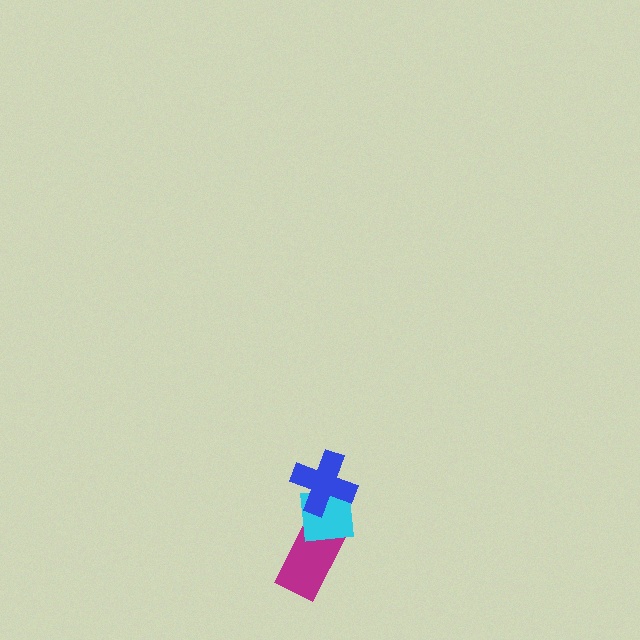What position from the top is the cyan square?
The cyan square is 2nd from the top.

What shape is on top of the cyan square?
The blue cross is on top of the cyan square.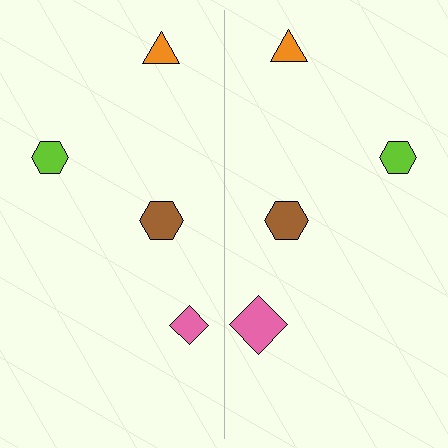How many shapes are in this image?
There are 8 shapes in this image.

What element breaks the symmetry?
The pink diamond on the right side has a different size than its mirror counterpart.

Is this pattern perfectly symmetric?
No, the pattern is not perfectly symmetric. The pink diamond on the right side has a different size than its mirror counterpart.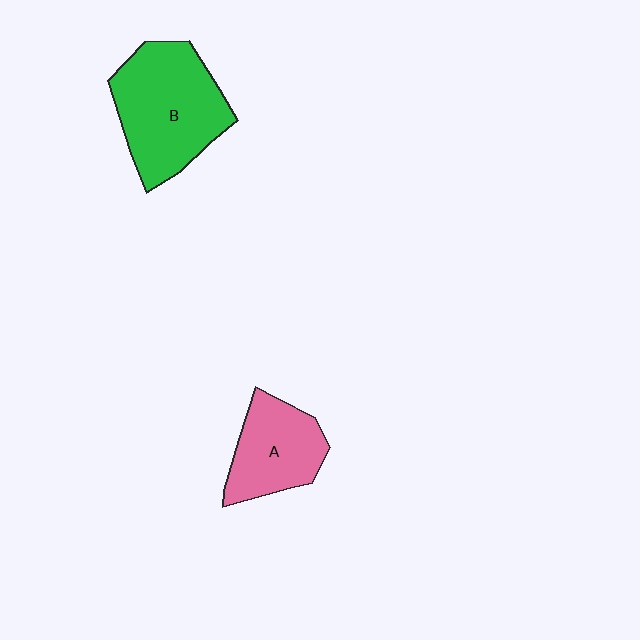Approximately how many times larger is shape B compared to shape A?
Approximately 1.5 times.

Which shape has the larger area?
Shape B (green).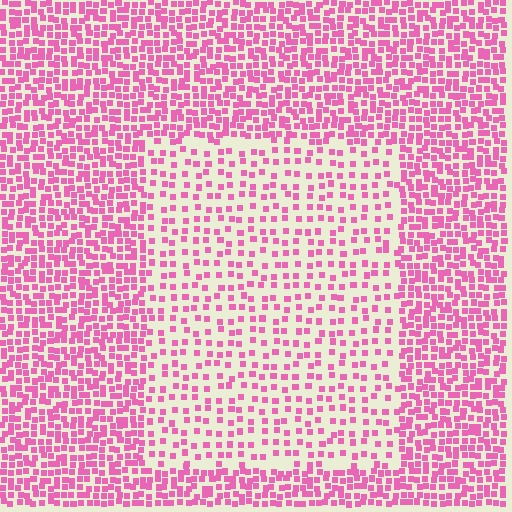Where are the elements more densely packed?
The elements are more densely packed outside the rectangle boundary.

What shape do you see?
I see a rectangle.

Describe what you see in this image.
The image contains small pink elements arranged at two different densities. A rectangle-shaped region is visible where the elements are less densely packed than the surrounding area.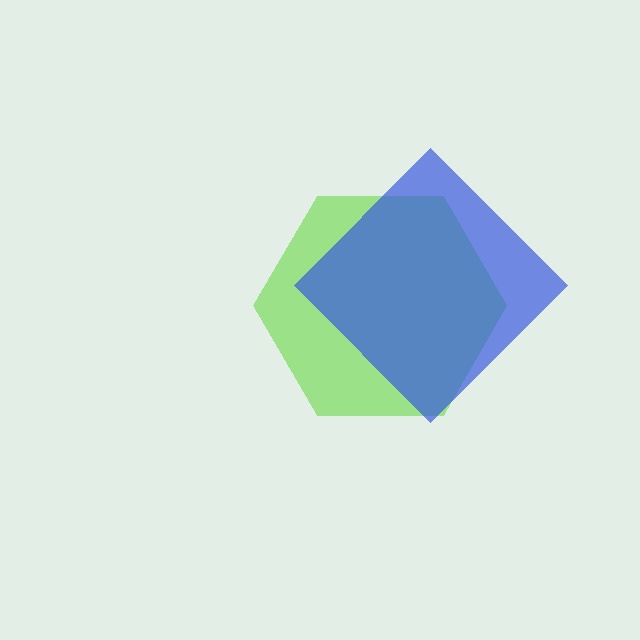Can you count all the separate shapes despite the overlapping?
Yes, there are 2 separate shapes.